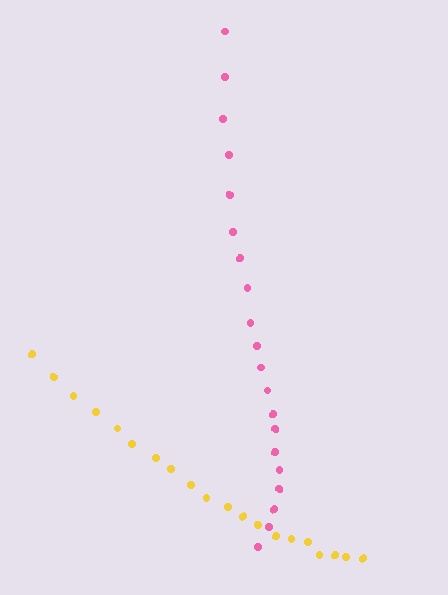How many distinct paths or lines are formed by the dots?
There are 2 distinct paths.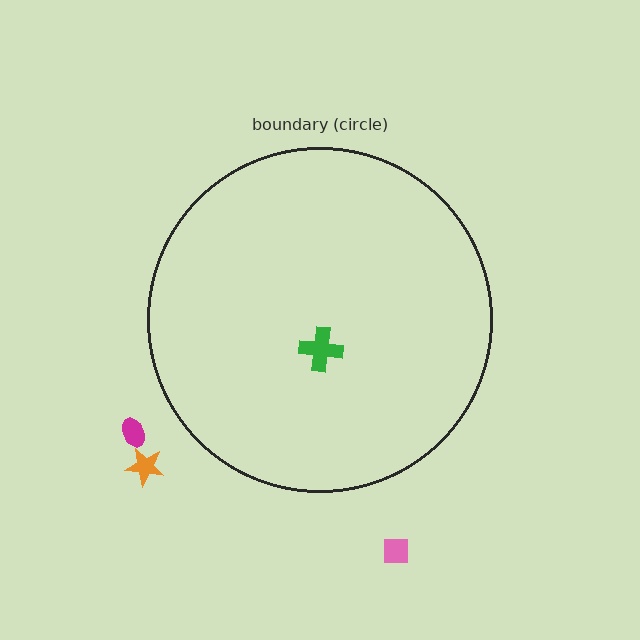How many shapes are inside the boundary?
1 inside, 3 outside.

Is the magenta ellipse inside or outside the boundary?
Outside.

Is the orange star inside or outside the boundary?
Outside.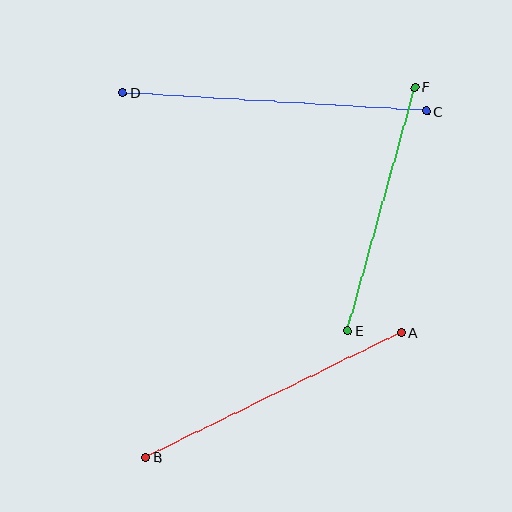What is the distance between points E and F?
The distance is approximately 252 pixels.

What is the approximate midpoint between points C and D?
The midpoint is at approximately (275, 102) pixels.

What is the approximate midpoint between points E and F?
The midpoint is at approximately (381, 209) pixels.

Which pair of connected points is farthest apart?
Points C and D are farthest apart.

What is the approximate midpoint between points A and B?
The midpoint is at approximately (273, 395) pixels.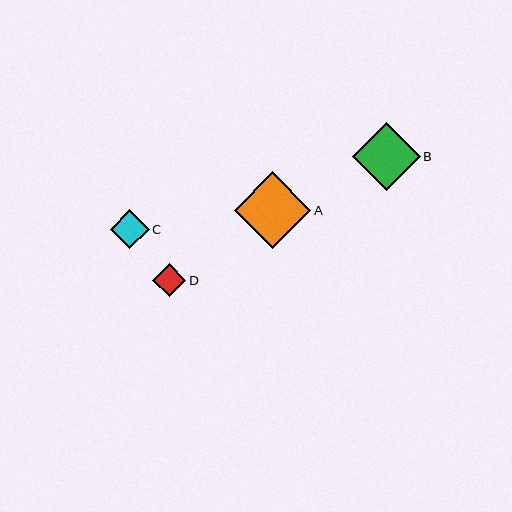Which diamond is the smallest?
Diamond D is the smallest with a size of approximately 33 pixels.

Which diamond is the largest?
Diamond A is the largest with a size of approximately 77 pixels.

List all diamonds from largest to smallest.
From largest to smallest: A, B, C, D.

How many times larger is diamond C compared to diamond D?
Diamond C is approximately 1.2 times the size of diamond D.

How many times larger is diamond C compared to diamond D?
Diamond C is approximately 1.2 times the size of diamond D.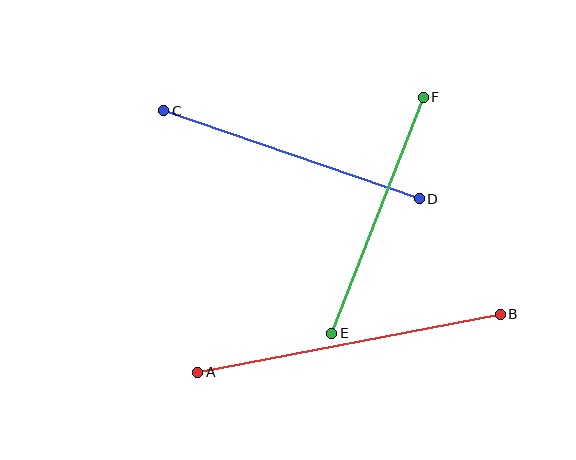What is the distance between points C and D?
The distance is approximately 270 pixels.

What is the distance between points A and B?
The distance is approximately 308 pixels.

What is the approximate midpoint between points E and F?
The midpoint is at approximately (377, 215) pixels.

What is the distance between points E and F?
The distance is approximately 253 pixels.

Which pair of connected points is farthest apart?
Points A and B are farthest apart.